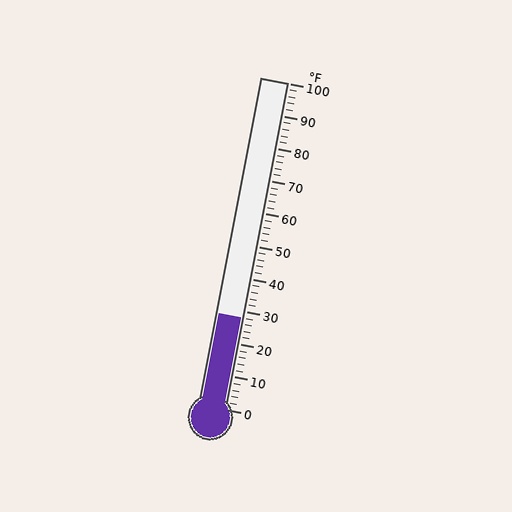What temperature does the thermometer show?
The thermometer shows approximately 28°F.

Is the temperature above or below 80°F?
The temperature is below 80°F.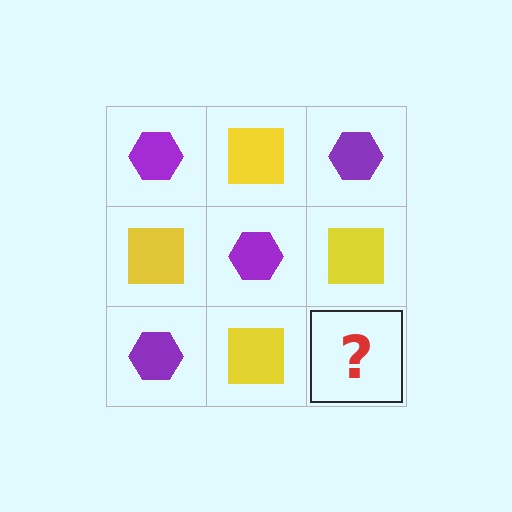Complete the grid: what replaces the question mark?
The question mark should be replaced with a purple hexagon.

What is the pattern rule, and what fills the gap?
The rule is that it alternates purple hexagon and yellow square in a checkerboard pattern. The gap should be filled with a purple hexagon.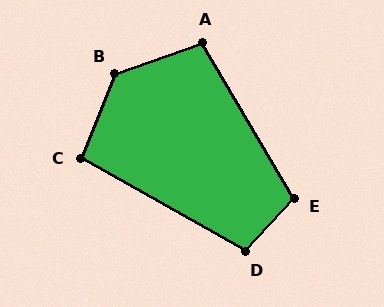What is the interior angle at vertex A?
Approximately 101 degrees (obtuse).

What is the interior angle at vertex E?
Approximately 107 degrees (obtuse).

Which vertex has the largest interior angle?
B, at approximately 131 degrees.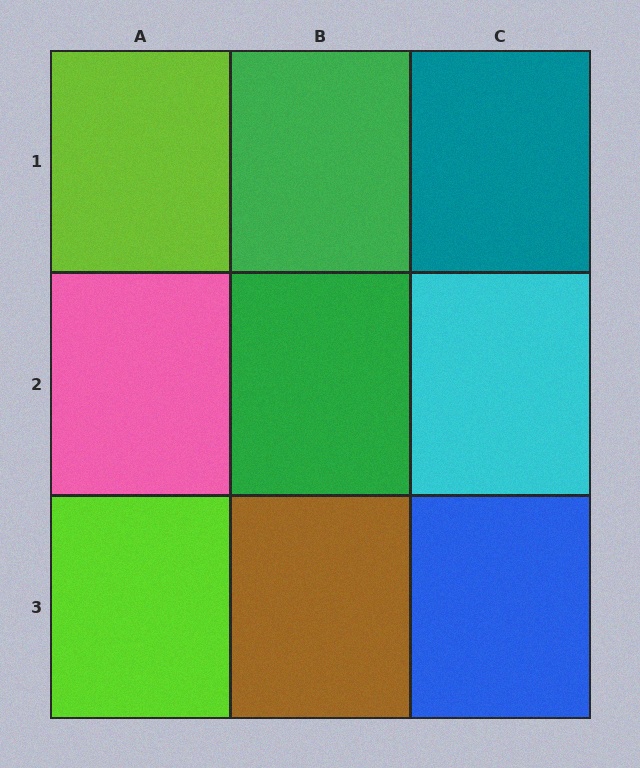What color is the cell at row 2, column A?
Pink.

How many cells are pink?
1 cell is pink.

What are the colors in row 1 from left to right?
Lime, green, teal.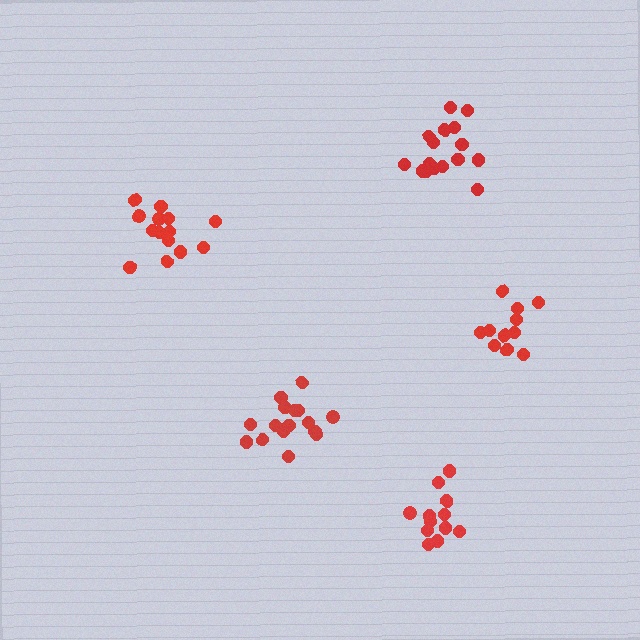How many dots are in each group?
Group 1: 17 dots, Group 2: 11 dots, Group 3: 14 dots, Group 4: 12 dots, Group 5: 16 dots (70 total).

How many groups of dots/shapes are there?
There are 5 groups.